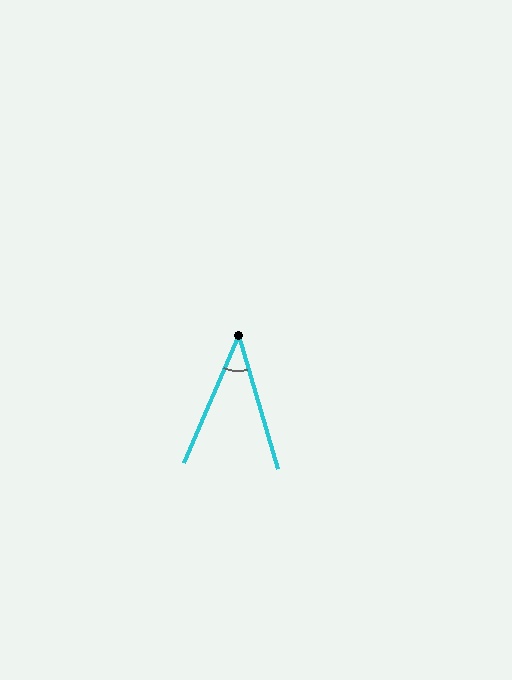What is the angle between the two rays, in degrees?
Approximately 39 degrees.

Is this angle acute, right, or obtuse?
It is acute.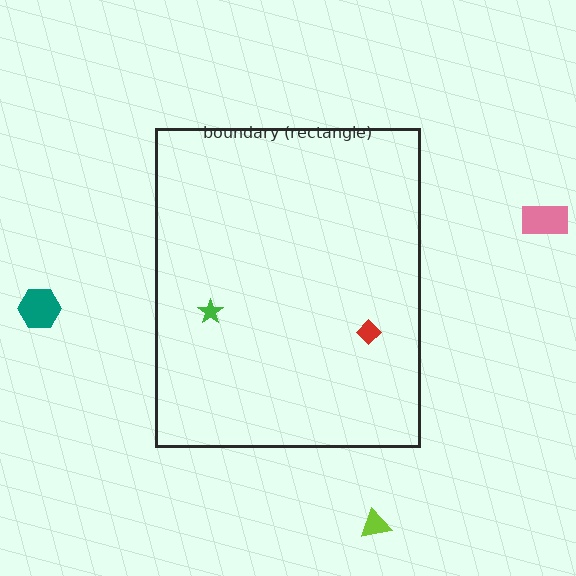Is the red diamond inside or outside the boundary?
Inside.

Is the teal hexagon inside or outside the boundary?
Outside.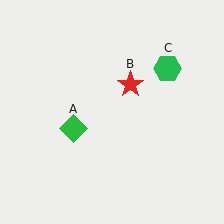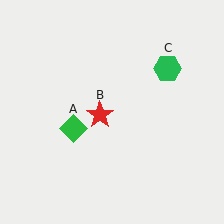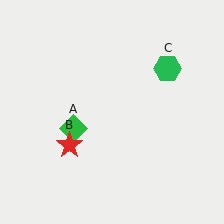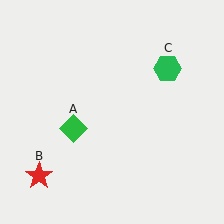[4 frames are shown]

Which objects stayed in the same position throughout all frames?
Green diamond (object A) and green hexagon (object C) remained stationary.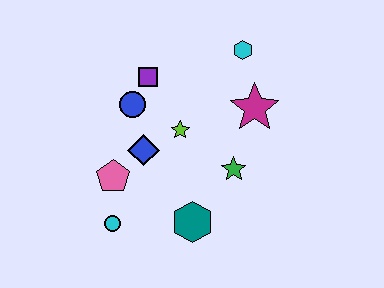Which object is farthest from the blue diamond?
The cyan hexagon is farthest from the blue diamond.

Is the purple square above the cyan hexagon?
No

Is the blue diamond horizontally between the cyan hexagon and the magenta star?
No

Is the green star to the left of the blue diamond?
No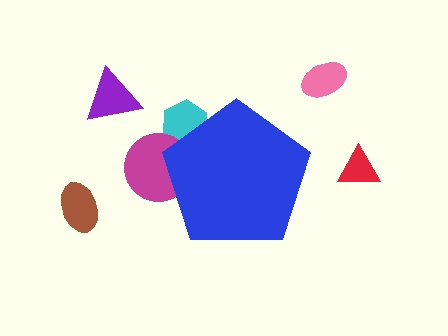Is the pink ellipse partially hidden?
No, the pink ellipse is fully visible.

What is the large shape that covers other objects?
A blue pentagon.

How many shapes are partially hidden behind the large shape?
2 shapes are partially hidden.